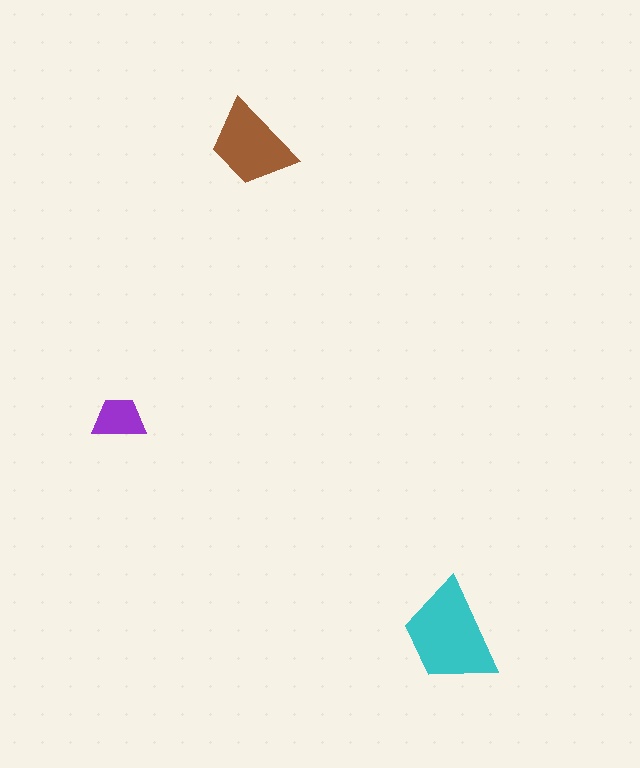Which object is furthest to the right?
The cyan trapezoid is rightmost.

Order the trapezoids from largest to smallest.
the cyan one, the brown one, the purple one.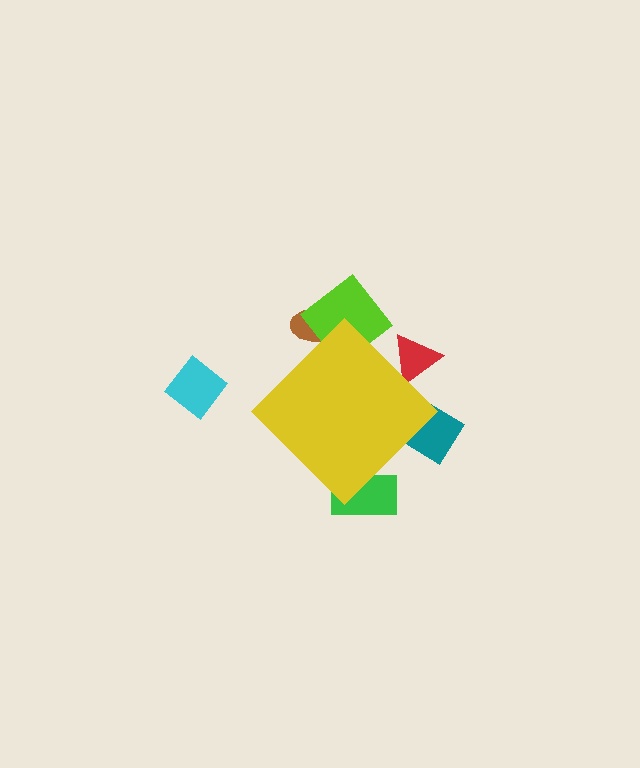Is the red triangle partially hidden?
Yes, the red triangle is partially hidden behind the yellow diamond.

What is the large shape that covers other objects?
A yellow diamond.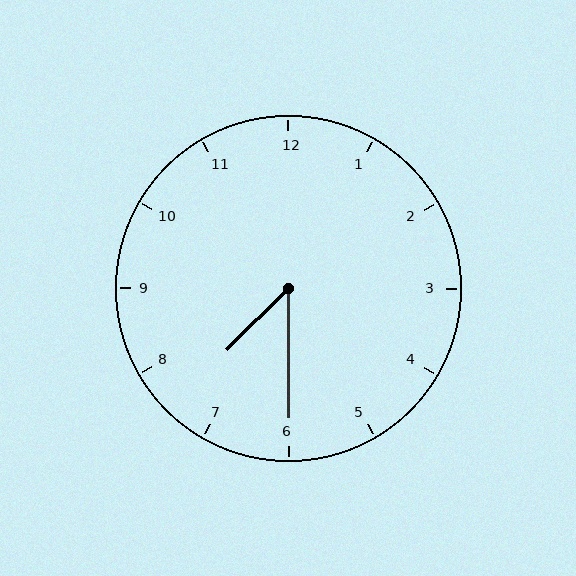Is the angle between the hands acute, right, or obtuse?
It is acute.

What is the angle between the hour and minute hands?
Approximately 45 degrees.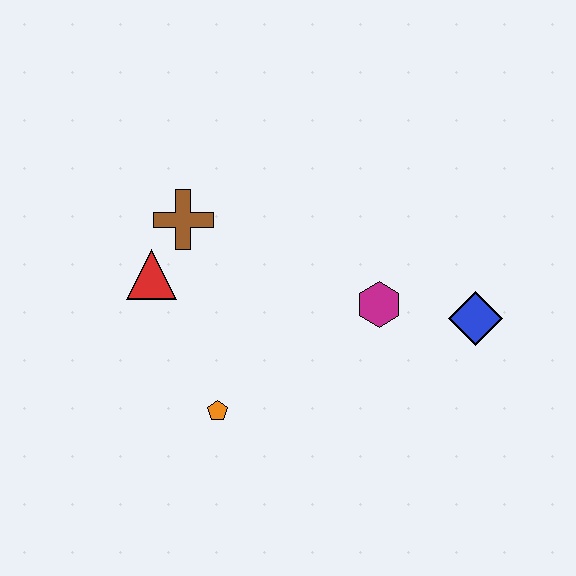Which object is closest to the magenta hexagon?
The blue diamond is closest to the magenta hexagon.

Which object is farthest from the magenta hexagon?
The red triangle is farthest from the magenta hexagon.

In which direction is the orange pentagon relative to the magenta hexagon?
The orange pentagon is to the left of the magenta hexagon.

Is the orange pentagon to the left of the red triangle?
No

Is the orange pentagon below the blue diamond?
Yes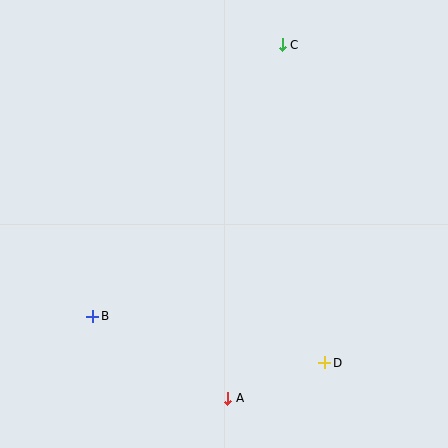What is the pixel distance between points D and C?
The distance between D and C is 321 pixels.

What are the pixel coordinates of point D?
Point D is at (325, 363).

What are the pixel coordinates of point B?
Point B is at (93, 316).